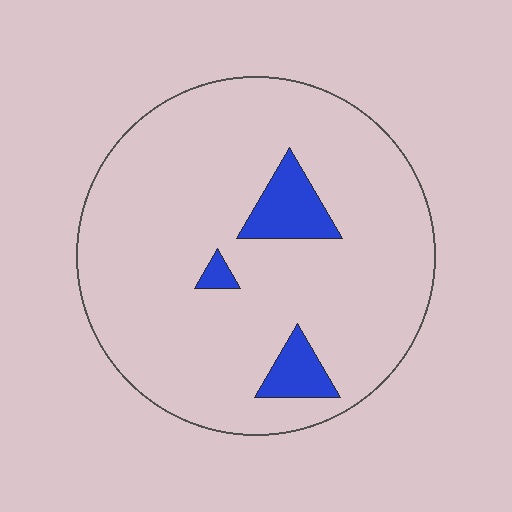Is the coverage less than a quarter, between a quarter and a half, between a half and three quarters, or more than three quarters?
Less than a quarter.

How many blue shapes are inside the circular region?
3.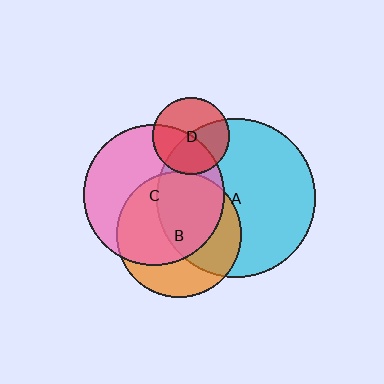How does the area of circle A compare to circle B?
Approximately 1.6 times.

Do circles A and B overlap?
Yes.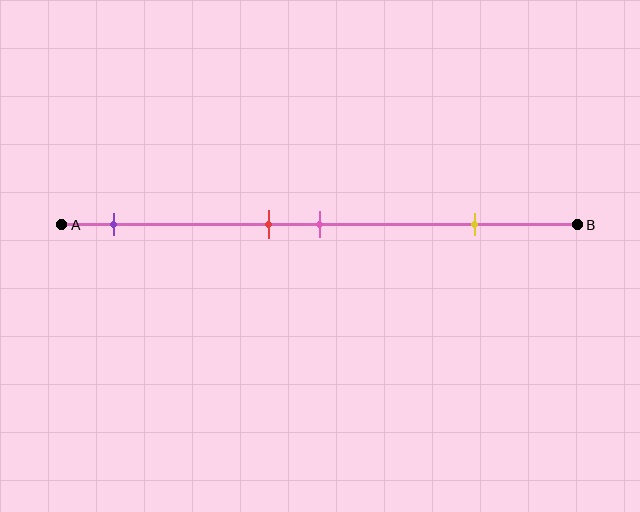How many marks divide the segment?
There are 4 marks dividing the segment.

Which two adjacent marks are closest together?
The red and pink marks are the closest adjacent pair.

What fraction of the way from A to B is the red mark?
The red mark is approximately 40% (0.4) of the way from A to B.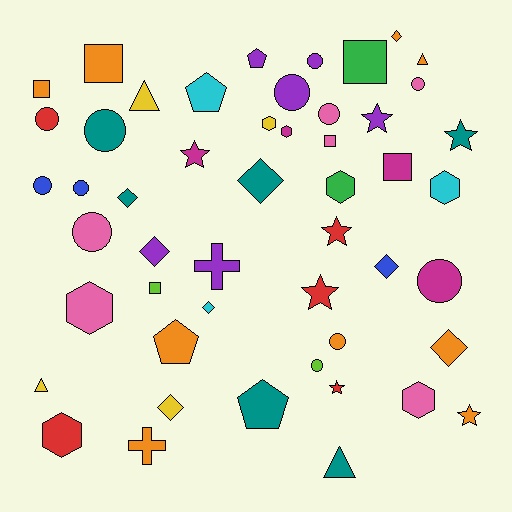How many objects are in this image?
There are 50 objects.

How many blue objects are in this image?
There are 3 blue objects.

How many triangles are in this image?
There are 4 triangles.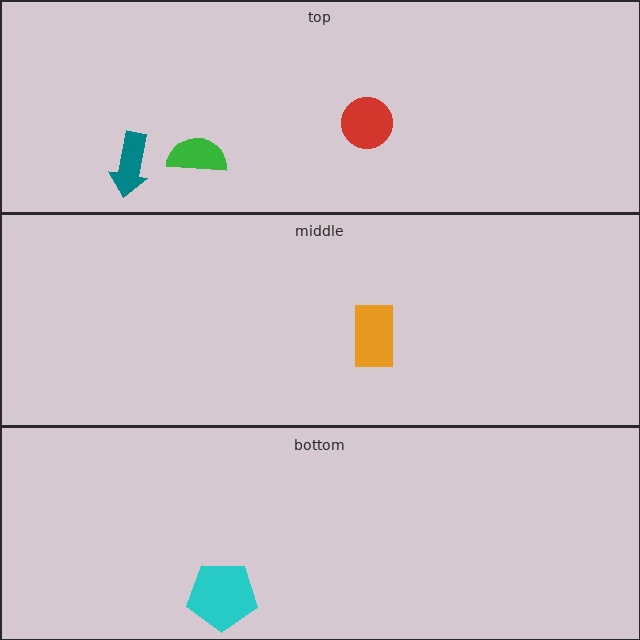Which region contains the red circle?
The top region.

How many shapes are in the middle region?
1.